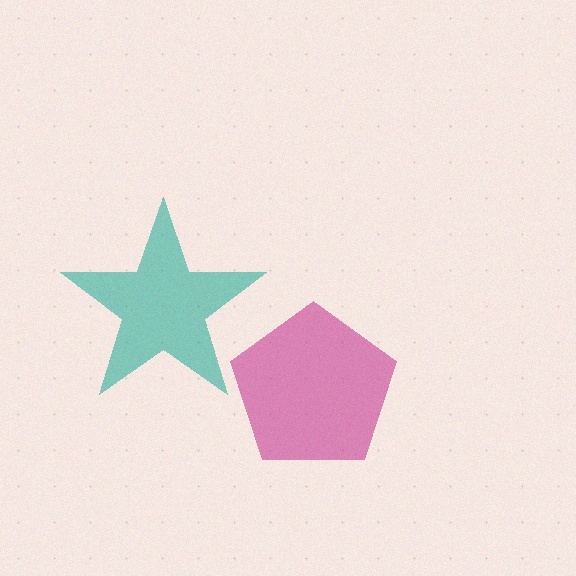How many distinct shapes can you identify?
There are 2 distinct shapes: a magenta pentagon, a teal star.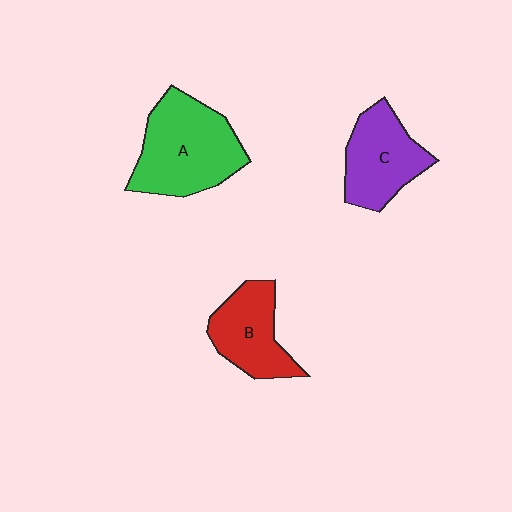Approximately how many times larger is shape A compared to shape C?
Approximately 1.4 times.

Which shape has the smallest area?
Shape B (red).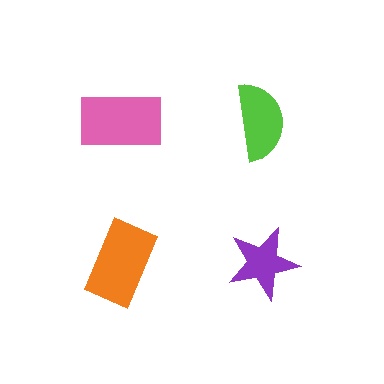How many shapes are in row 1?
2 shapes.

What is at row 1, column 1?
A pink rectangle.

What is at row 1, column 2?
A lime semicircle.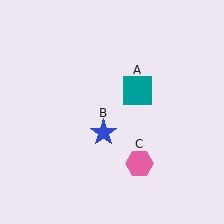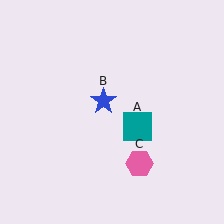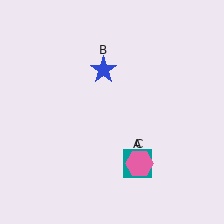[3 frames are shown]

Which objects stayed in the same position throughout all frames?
Pink hexagon (object C) remained stationary.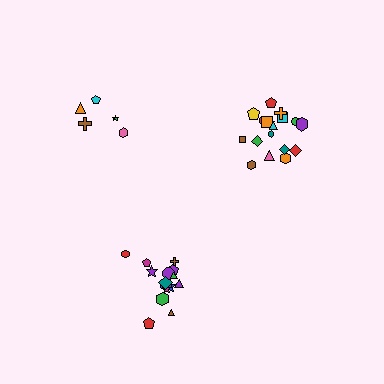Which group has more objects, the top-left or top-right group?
The top-right group.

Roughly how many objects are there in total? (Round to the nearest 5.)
Roughly 40 objects in total.